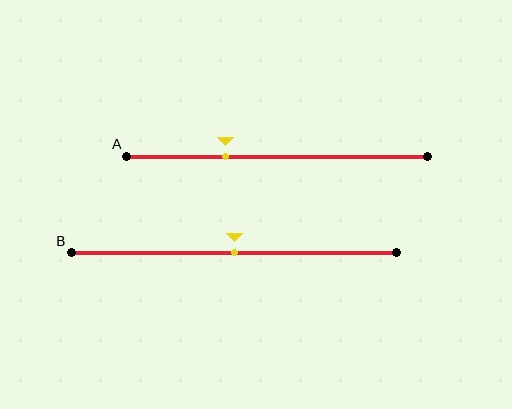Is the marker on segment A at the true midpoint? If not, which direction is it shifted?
No, the marker on segment A is shifted to the left by about 17% of the segment length.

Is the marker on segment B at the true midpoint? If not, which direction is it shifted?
Yes, the marker on segment B is at the true midpoint.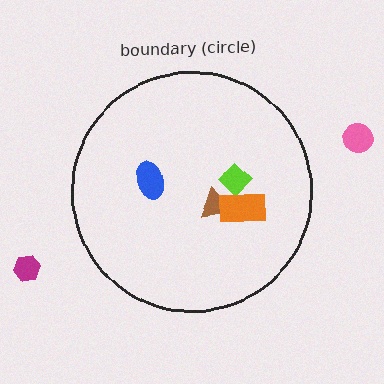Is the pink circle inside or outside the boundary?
Outside.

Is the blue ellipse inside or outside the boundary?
Inside.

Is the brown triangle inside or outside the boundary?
Inside.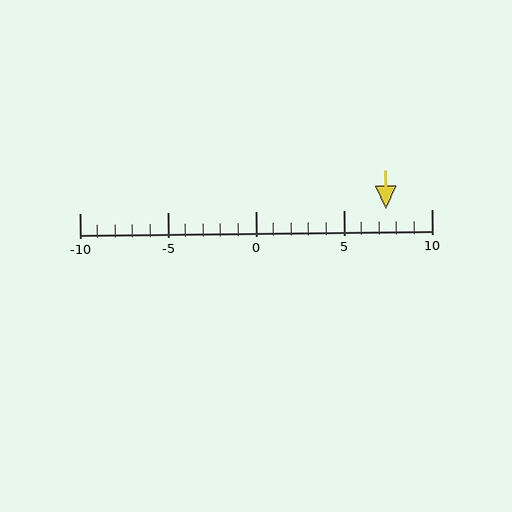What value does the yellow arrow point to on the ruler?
The yellow arrow points to approximately 7.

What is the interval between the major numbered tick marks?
The major tick marks are spaced 5 units apart.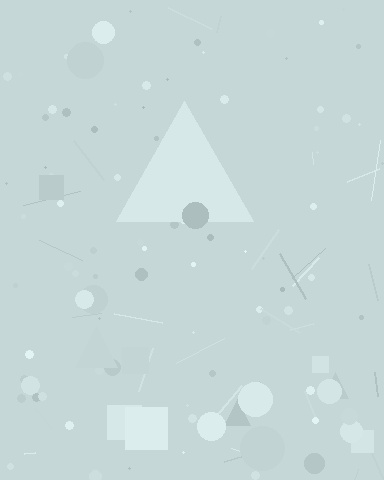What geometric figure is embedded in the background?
A triangle is embedded in the background.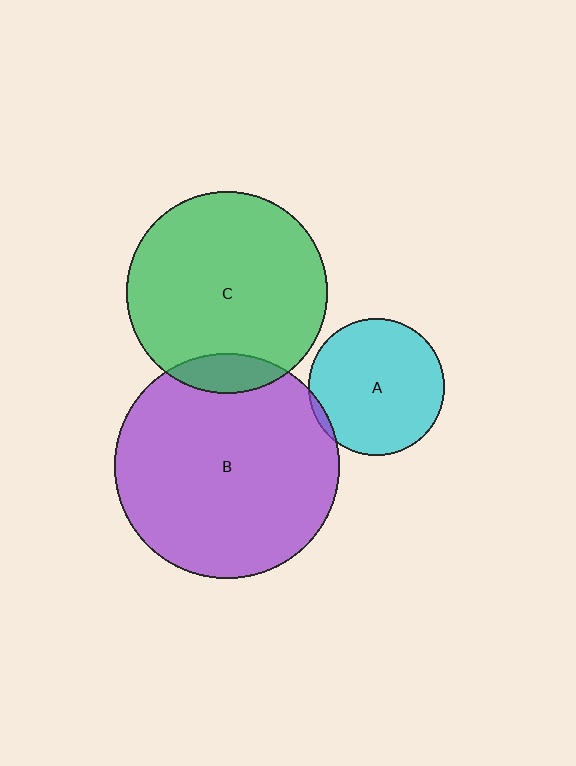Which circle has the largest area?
Circle B (purple).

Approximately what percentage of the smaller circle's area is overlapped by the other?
Approximately 10%.